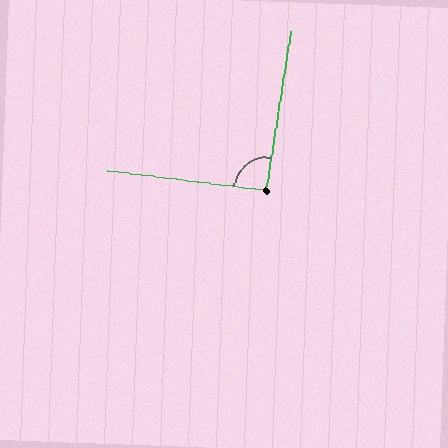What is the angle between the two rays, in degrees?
Approximately 92 degrees.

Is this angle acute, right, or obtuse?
It is approximately a right angle.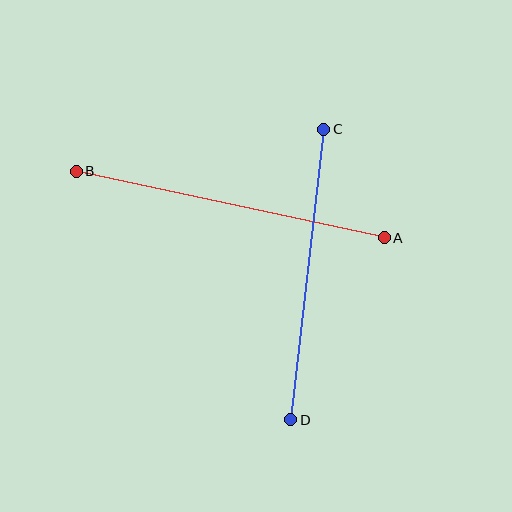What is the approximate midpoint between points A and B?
The midpoint is at approximately (230, 205) pixels.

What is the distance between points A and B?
The distance is approximately 315 pixels.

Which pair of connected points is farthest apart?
Points A and B are farthest apart.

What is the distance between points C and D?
The distance is approximately 293 pixels.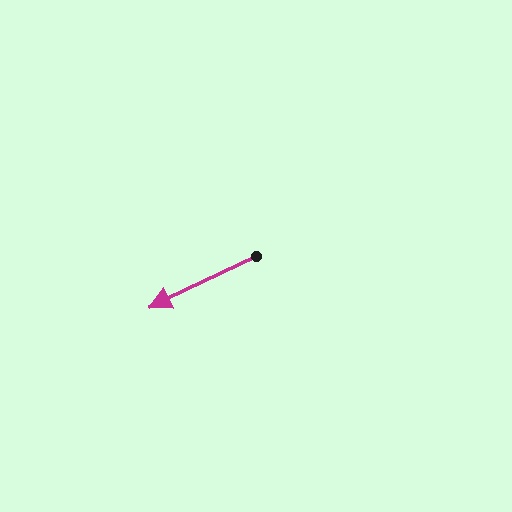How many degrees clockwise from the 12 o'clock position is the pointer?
Approximately 244 degrees.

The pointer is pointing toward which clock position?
Roughly 8 o'clock.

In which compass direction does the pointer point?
Southwest.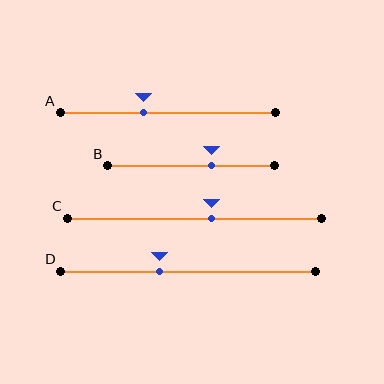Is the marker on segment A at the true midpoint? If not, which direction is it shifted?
No, the marker on segment A is shifted to the left by about 11% of the segment length.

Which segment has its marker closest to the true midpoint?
Segment C has its marker closest to the true midpoint.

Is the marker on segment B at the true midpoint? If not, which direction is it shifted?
No, the marker on segment B is shifted to the right by about 12% of the segment length.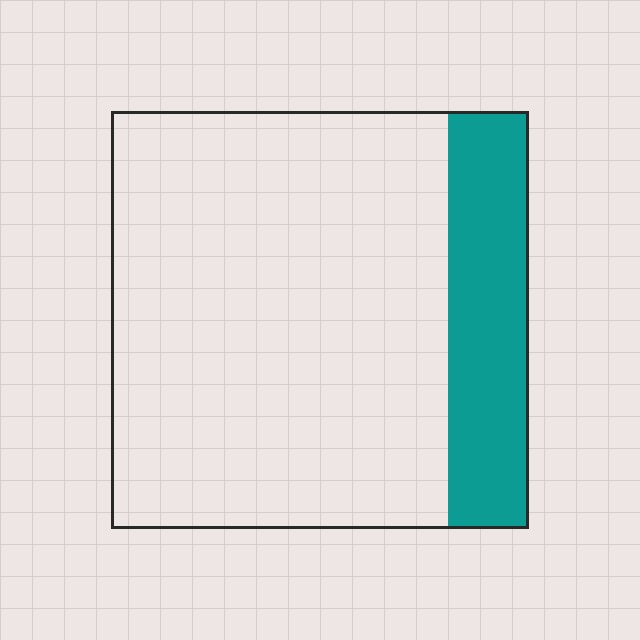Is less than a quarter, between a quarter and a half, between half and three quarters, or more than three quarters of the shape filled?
Less than a quarter.